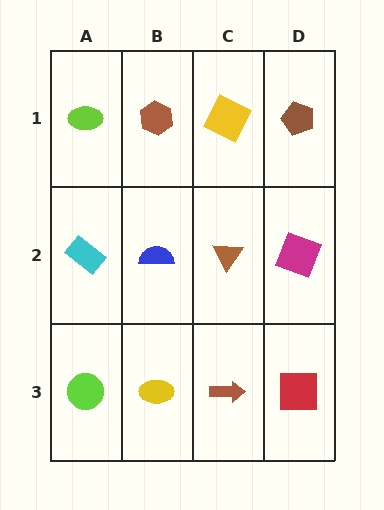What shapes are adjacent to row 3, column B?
A blue semicircle (row 2, column B), a lime circle (row 3, column A), a brown arrow (row 3, column C).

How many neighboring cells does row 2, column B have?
4.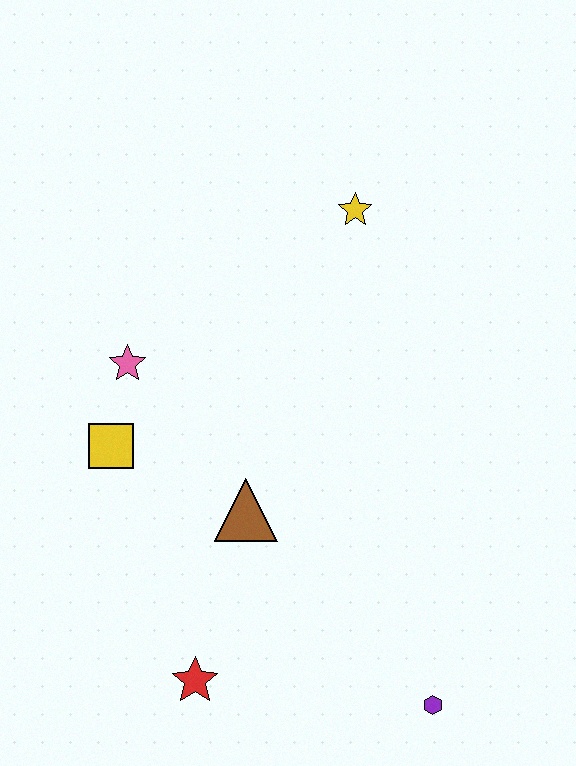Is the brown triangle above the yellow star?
No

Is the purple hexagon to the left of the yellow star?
No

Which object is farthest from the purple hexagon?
The yellow star is farthest from the purple hexagon.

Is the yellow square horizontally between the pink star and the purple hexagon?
No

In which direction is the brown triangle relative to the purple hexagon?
The brown triangle is above the purple hexagon.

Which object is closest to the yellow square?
The pink star is closest to the yellow square.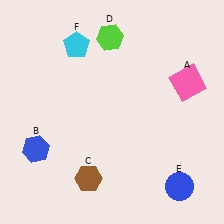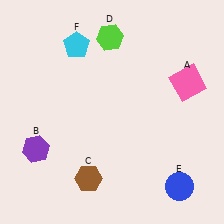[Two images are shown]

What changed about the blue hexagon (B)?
In Image 1, B is blue. In Image 2, it changed to purple.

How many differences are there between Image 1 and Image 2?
There is 1 difference between the two images.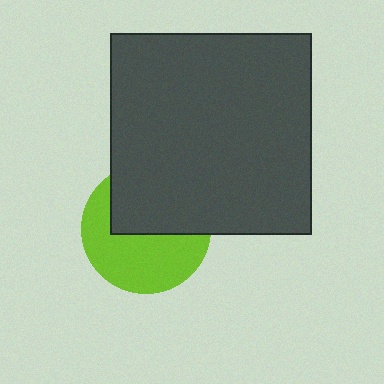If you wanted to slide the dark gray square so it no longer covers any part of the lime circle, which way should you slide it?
Slide it up — that is the most direct way to separate the two shapes.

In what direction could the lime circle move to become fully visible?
The lime circle could move down. That would shift it out from behind the dark gray square entirely.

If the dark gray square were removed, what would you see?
You would see the complete lime circle.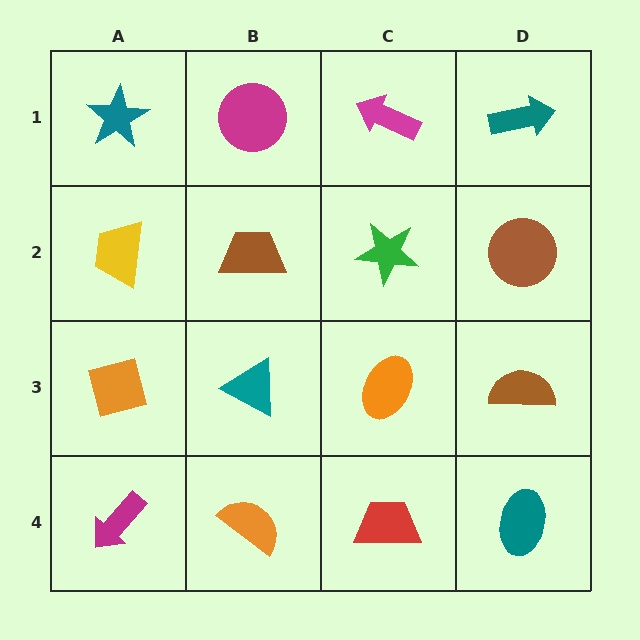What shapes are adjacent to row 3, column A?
A yellow trapezoid (row 2, column A), a magenta arrow (row 4, column A), a teal triangle (row 3, column B).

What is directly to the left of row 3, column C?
A teal triangle.